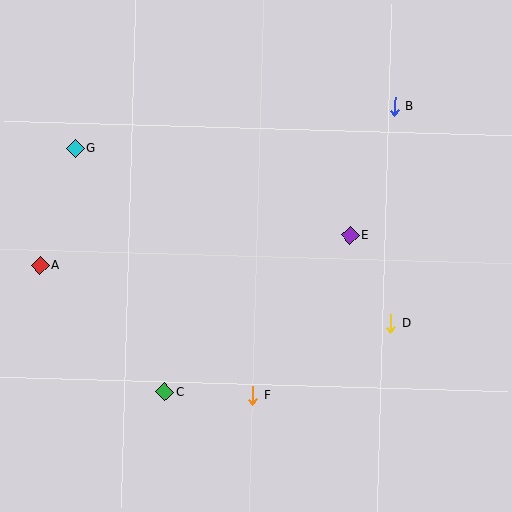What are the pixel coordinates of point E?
Point E is at (350, 235).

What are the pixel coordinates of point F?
Point F is at (253, 395).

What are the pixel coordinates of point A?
Point A is at (40, 265).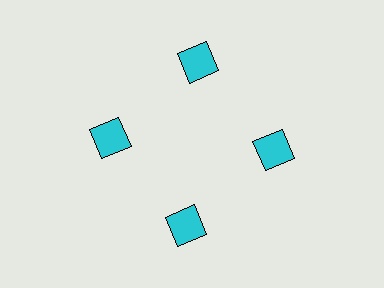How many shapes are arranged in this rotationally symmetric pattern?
There are 8 shapes, arranged in 4 groups of 2.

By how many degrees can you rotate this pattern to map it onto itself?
The pattern maps onto itself every 90 degrees of rotation.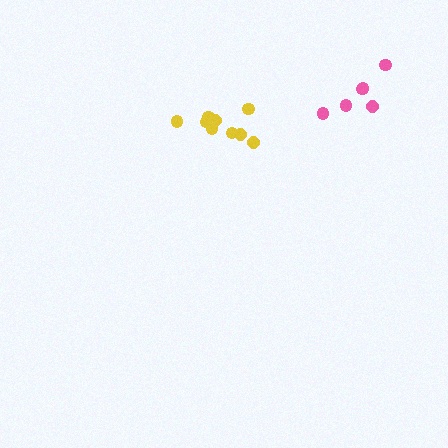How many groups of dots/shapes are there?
There are 2 groups.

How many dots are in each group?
Group 1: 9 dots, Group 2: 6 dots (15 total).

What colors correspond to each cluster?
The clusters are colored: yellow, pink.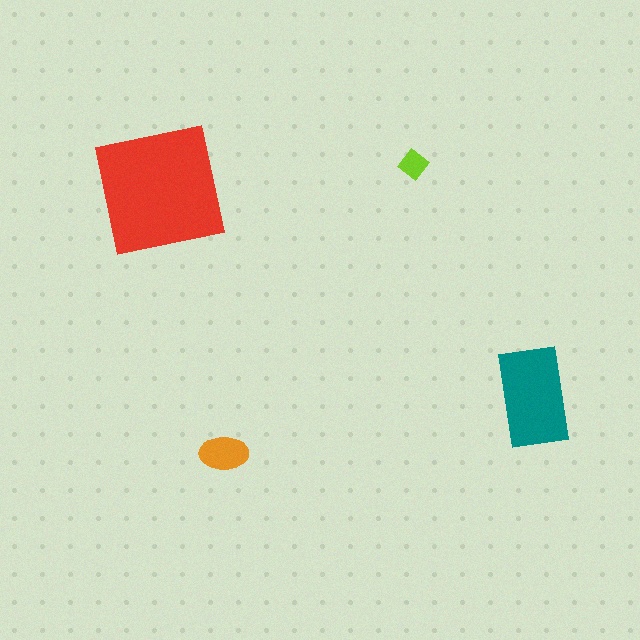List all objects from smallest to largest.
The lime diamond, the orange ellipse, the teal rectangle, the red square.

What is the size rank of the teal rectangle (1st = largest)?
2nd.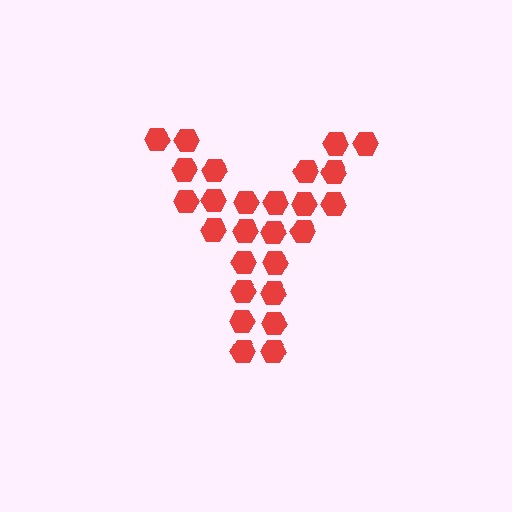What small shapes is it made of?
It is made of small hexagons.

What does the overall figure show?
The overall figure shows the letter Y.